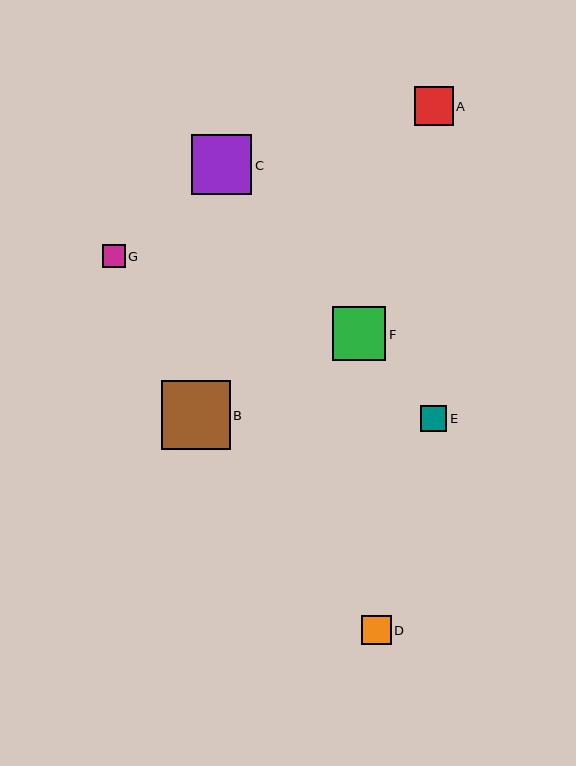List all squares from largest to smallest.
From largest to smallest: B, C, F, A, D, E, G.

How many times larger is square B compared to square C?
Square B is approximately 1.1 times the size of square C.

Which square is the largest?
Square B is the largest with a size of approximately 69 pixels.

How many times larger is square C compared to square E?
Square C is approximately 2.3 times the size of square E.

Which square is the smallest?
Square G is the smallest with a size of approximately 23 pixels.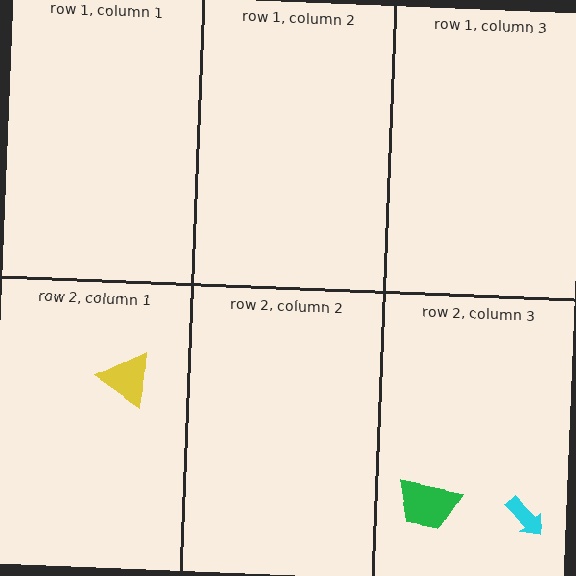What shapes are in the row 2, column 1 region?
The yellow triangle.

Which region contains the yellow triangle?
The row 2, column 1 region.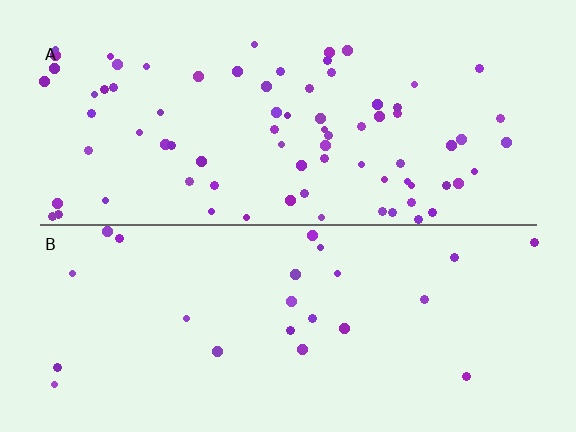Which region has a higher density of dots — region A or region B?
A (the top).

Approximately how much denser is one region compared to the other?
Approximately 3.2× — region A over region B.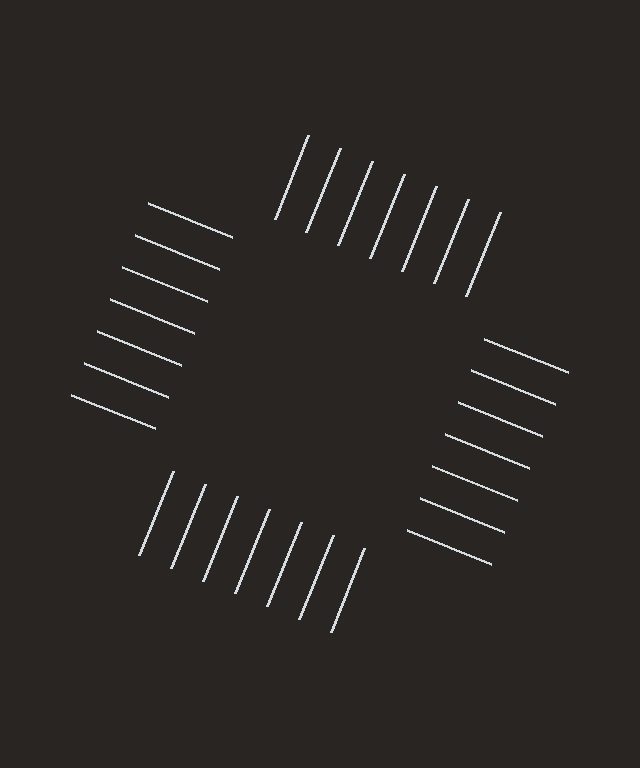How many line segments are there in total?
28 — 7 along each of the 4 edges.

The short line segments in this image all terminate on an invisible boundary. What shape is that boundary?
An illusory square — the line segments terminate on its edges but no continuous stroke is drawn.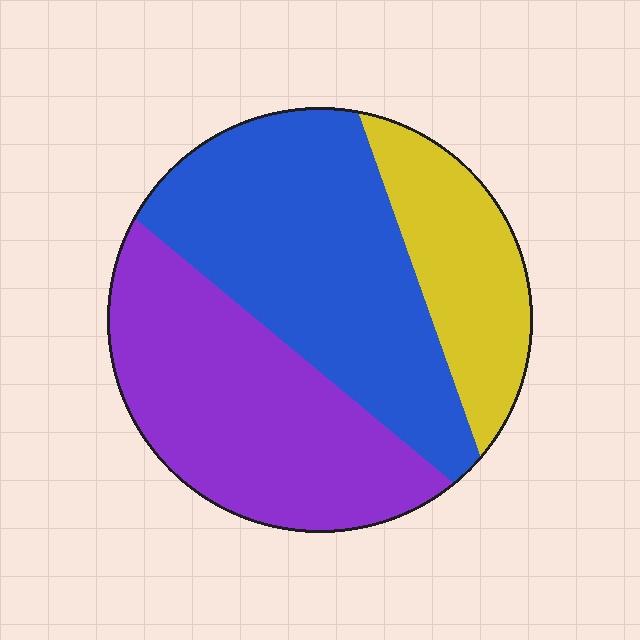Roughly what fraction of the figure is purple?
Purple takes up about three eighths (3/8) of the figure.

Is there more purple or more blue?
Blue.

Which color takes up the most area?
Blue, at roughly 40%.